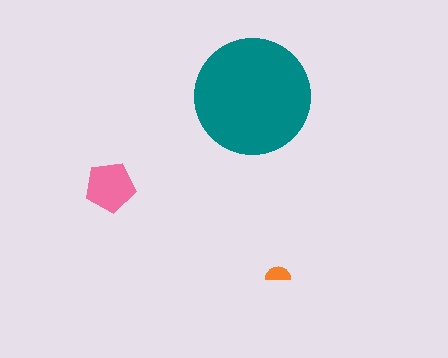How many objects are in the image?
There are 3 objects in the image.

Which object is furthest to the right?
The orange semicircle is rightmost.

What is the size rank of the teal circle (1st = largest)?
1st.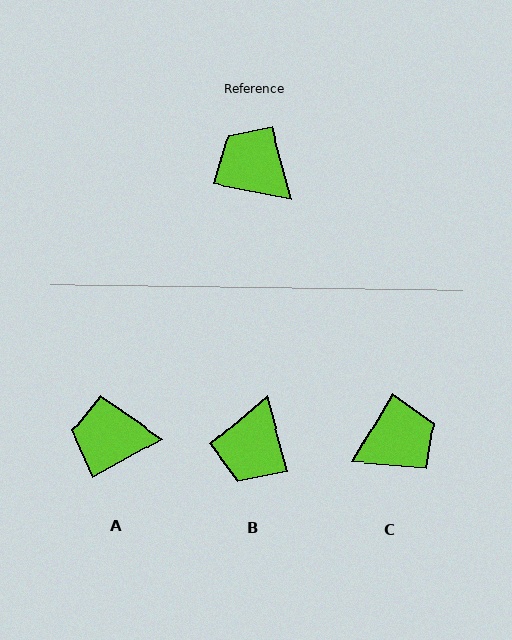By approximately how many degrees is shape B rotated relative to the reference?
Approximately 116 degrees counter-clockwise.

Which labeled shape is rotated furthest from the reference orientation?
B, about 116 degrees away.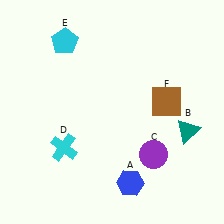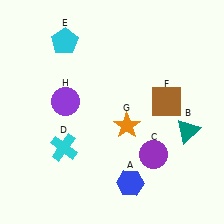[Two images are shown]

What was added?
An orange star (G), a purple circle (H) were added in Image 2.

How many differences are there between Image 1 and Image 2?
There are 2 differences between the two images.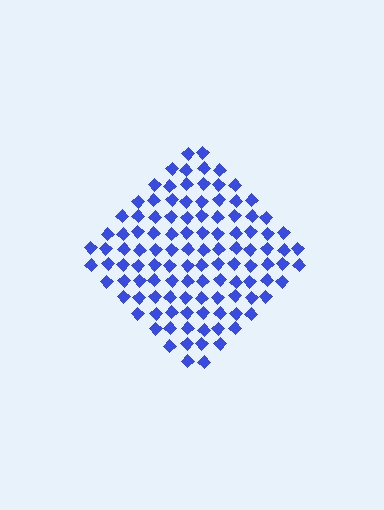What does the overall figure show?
The overall figure shows a diamond.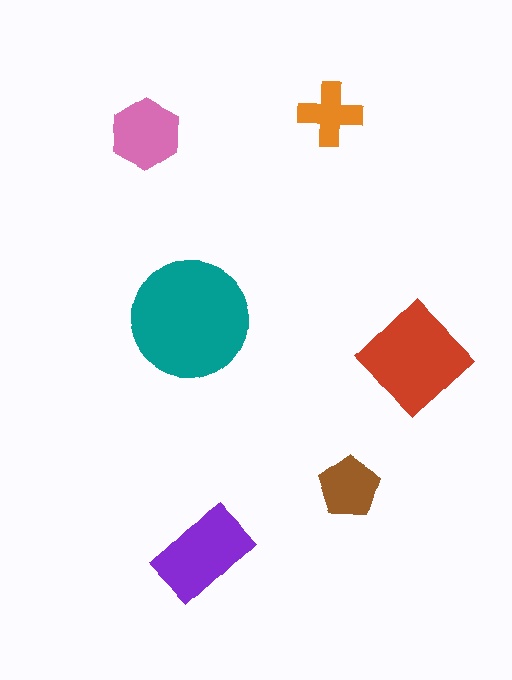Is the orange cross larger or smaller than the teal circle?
Smaller.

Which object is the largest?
The teal circle.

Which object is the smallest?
The orange cross.